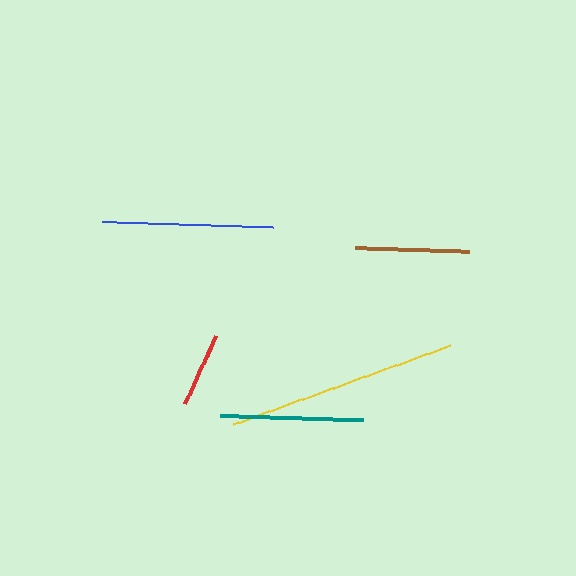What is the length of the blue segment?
The blue segment is approximately 171 pixels long.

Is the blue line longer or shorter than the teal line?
The blue line is longer than the teal line.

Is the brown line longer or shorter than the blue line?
The blue line is longer than the brown line.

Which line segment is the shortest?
The red line is the shortest at approximately 75 pixels.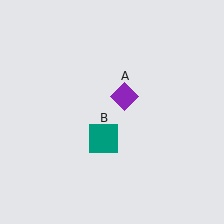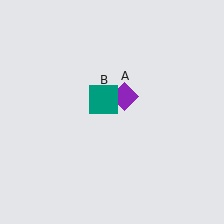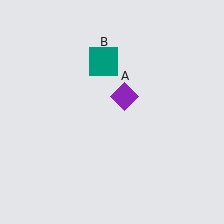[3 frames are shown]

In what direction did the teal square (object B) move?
The teal square (object B) moved up.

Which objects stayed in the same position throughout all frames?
Purple diamond (object A) remained stationary.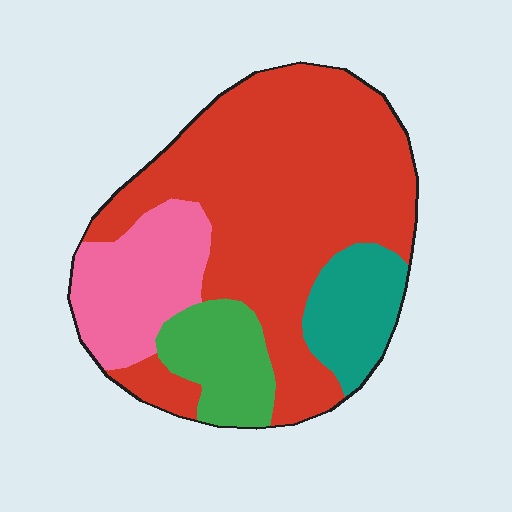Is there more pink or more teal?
Pink.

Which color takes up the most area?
Red, at roughly 60%.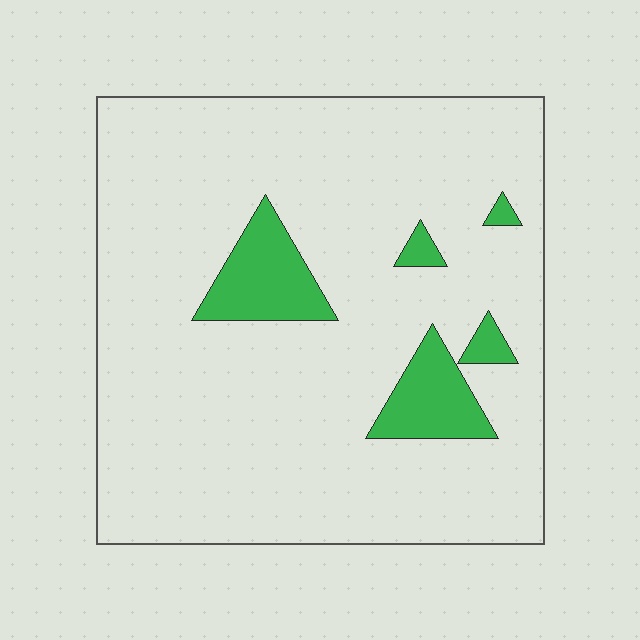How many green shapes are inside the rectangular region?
5.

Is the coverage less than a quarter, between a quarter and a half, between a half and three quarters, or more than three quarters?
Less than a quarter.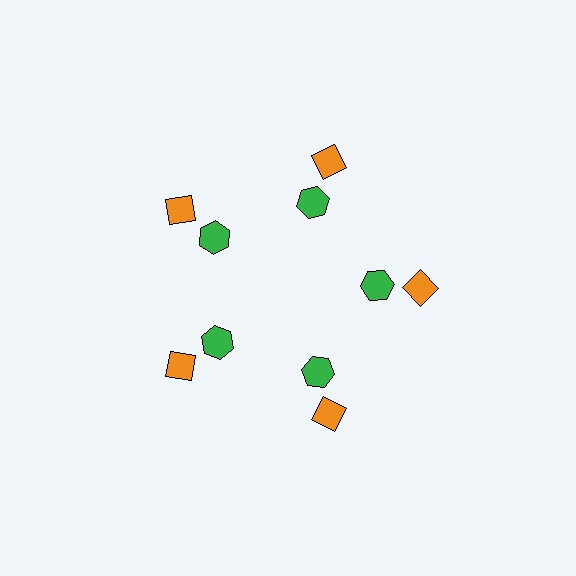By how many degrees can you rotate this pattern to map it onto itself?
The pattern maps onto itself every 72 degrees of rotation.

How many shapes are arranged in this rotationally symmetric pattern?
There are 10 shapes, arranged in 5 groups of 2.